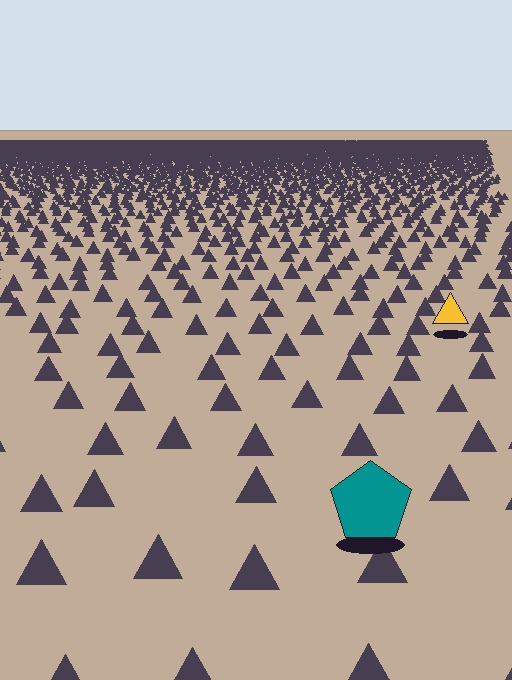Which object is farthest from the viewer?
The yellow triangle is farthest from the viewer. It appears smaller and the ground texture around it is denser.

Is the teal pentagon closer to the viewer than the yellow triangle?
Yes. The teal pentagon is closer — you can tell from the texture gradient: the ground texture is coarser near it.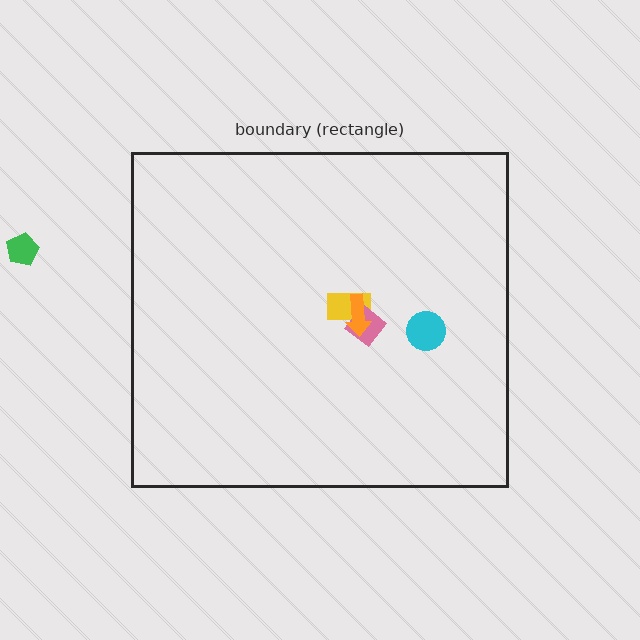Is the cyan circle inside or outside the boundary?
Inside.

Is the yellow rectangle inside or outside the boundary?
Inside.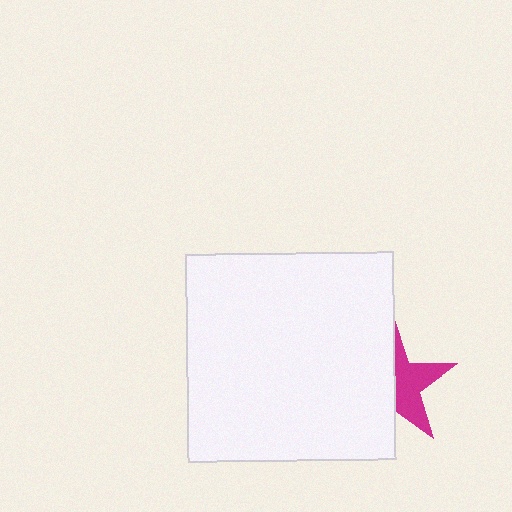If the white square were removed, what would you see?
You would see the complete magenta star.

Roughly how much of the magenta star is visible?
About half of it is visible (roughly 48%).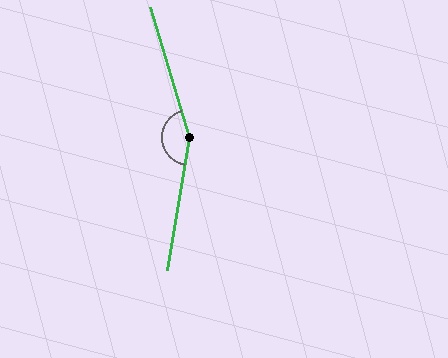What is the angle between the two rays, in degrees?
Approximately 154 degrees.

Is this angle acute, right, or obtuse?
It is obtuse.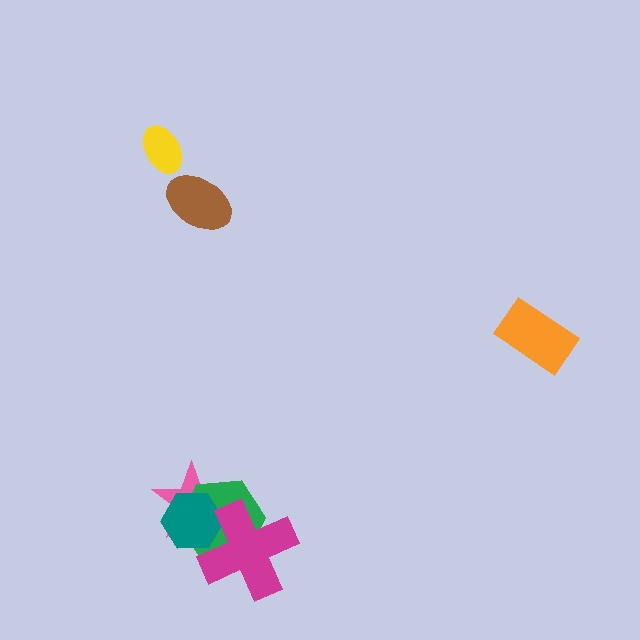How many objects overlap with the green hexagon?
3 objects overlap with the green hexagon.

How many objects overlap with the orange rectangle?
0 objects overlap with the orange rectangle.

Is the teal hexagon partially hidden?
Yes, it is partially covered by another shape.